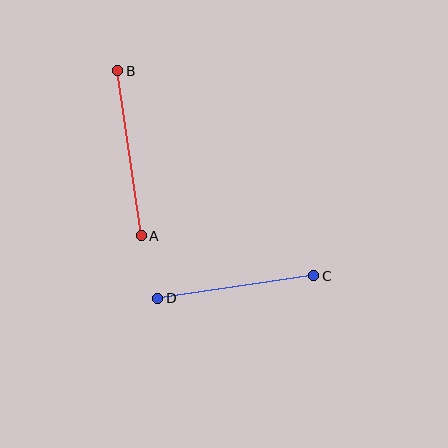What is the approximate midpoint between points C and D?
The midpoint is at approximately (236, 287) pixels.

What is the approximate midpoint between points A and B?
The midpoint is at approximately (130, 153) pixels.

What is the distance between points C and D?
The distance is approximately 158 pixels.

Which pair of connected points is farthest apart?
Points A and B are farthest apart.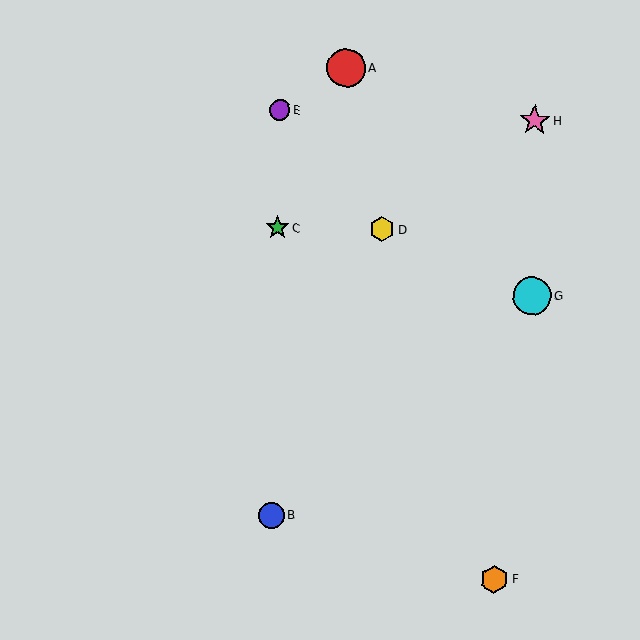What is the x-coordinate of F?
Object F is at x≈494.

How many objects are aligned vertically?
3 objects (B, C, E) are aligned vertically.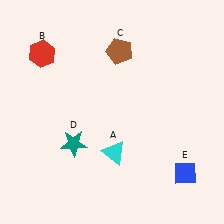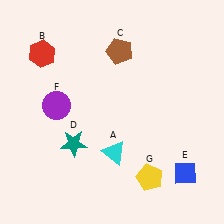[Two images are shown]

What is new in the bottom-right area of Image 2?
A yellow pentagon (G) was added in the bottom-right area of Image 2.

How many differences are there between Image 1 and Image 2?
There are 2 differences between the two images.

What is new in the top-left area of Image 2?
A purple circle (F) was added in the top-left area of Image 2.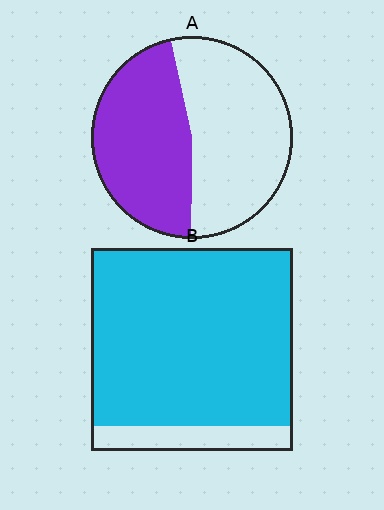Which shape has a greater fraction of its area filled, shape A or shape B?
Shape B.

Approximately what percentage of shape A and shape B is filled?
A is approximately 45% and B is approximately 90%.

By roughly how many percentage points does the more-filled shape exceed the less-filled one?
By roughly 40 percentage points (B over A).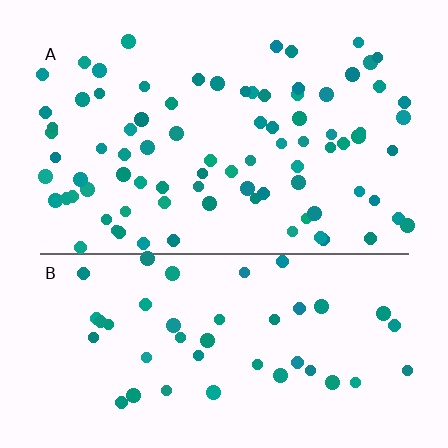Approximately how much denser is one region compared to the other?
Approximately 1.9× — region A over region B.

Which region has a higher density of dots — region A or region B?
A (the top).